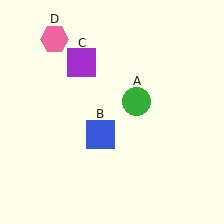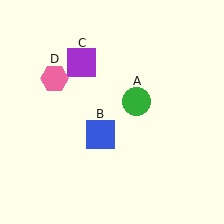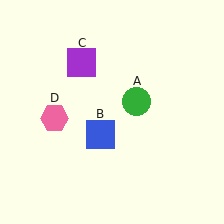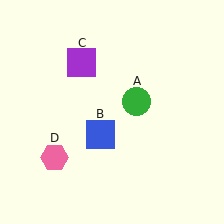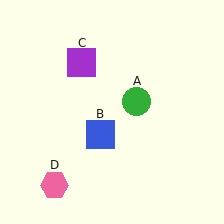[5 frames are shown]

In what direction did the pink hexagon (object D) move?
The pink hexagon (object D) moved down.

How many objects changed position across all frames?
1 object changed position: pink hexagon (object D).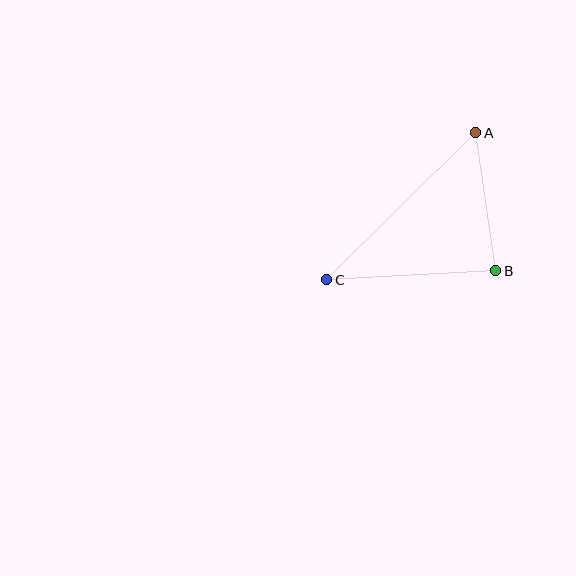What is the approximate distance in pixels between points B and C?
The distance between B and C is approximately 169 pixels.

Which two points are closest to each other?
Points A and B are closest to each other.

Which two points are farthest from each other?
Points A and C are farthest from each other.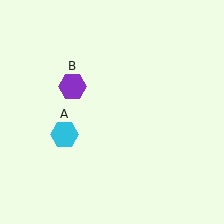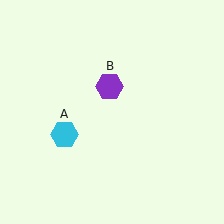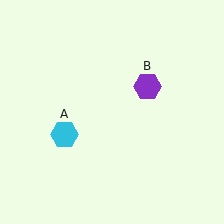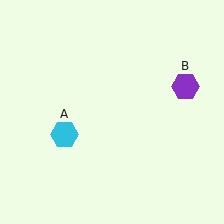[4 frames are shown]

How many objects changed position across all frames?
1 object changed position: purple hexagon (object B).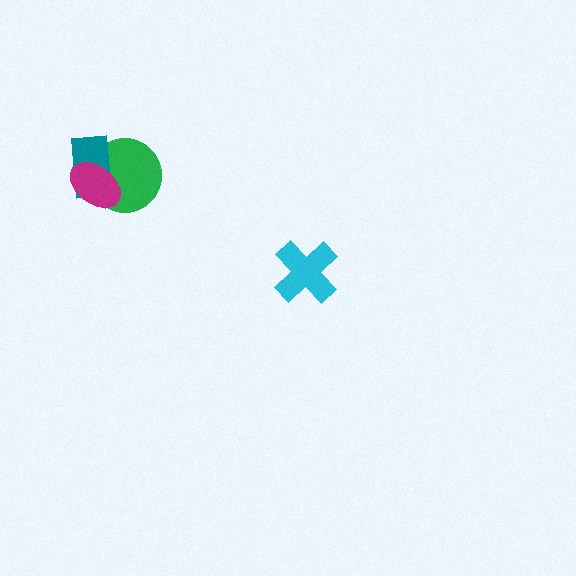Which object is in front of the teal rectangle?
The magenta ellipse is in front of the teal rectangle.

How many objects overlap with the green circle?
2 objects overlap with the green circle.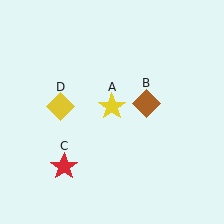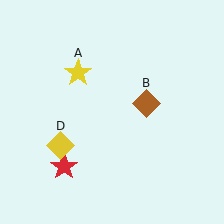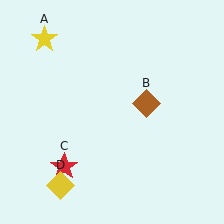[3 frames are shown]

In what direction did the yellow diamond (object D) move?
The yellow diamond (object D) moved down.